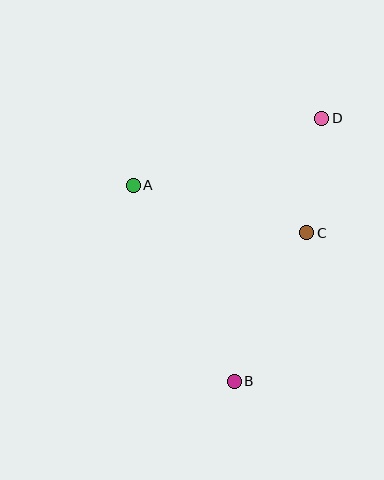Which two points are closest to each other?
Points C and D are closest to each other.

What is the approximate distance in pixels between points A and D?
The distance between A and D is approximately 200 pixels.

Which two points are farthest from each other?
Points B and D are farthest from each other.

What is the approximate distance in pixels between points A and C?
The distance between A and C is approximately 180 pixels.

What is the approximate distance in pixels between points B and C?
The distance between B and C is approximately 165 pixels.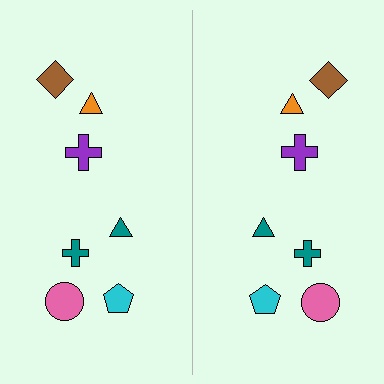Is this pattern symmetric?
Yes, this pattern has bilateral (reflection) symmetry.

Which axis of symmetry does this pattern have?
The pattern has a vertical axis of symmetry running through the center of the image.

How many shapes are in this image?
There are 14 shapes in this image.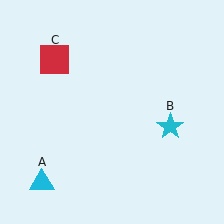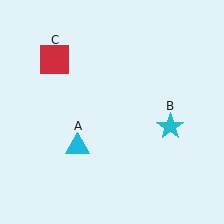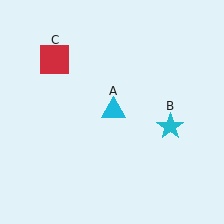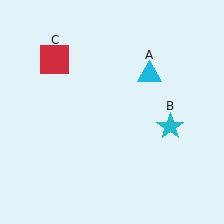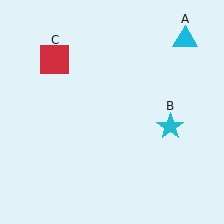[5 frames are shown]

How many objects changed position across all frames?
1 object changed position: cyan triangle (object A).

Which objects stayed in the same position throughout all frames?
Cyan star (object B) and red square (object C) remained stationary.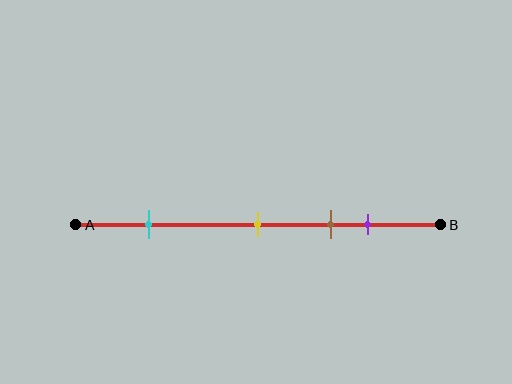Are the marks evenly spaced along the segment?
No, the marks are not evenly spaced.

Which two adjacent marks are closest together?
The brown and purple marks are the closest adjacent pair.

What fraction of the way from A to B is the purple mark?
The purple mark is approximately 80% (0.8) of the way from A to B.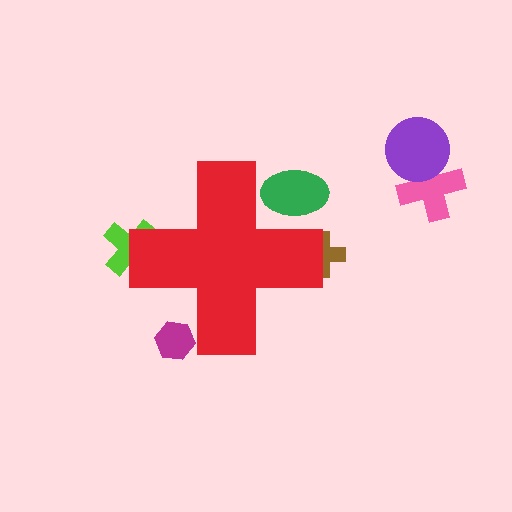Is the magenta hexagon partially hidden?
Yes, the magenta hexagon is partially hidden behind the red cross.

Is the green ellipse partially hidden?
Yes, the green ellipse is partially hidden behind the red cross.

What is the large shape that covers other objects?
A red cross.